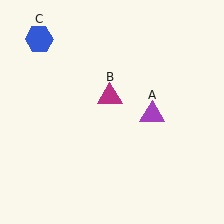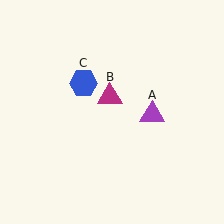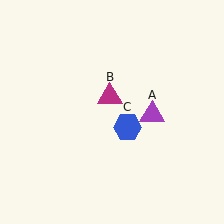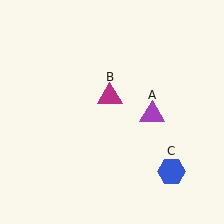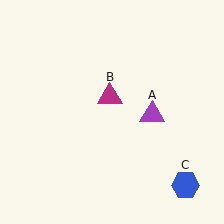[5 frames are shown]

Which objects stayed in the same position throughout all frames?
Purple triangle (object A) and magenta triangle (object B) remained stationary.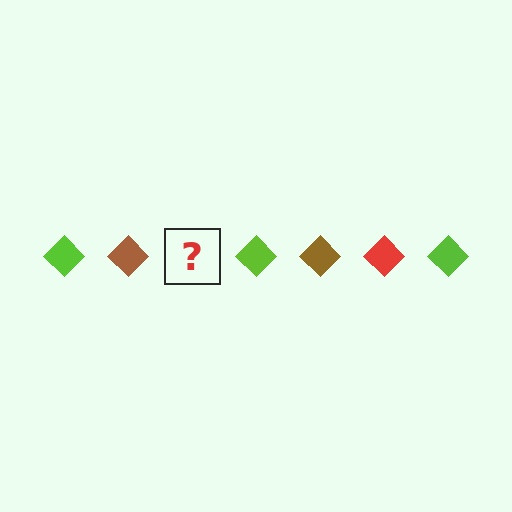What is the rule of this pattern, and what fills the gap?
The rule is that the pattern cycles through lime, brown, red diamonds. The gap should be filled with a red diamond.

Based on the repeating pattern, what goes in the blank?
The blank should be a red diamond.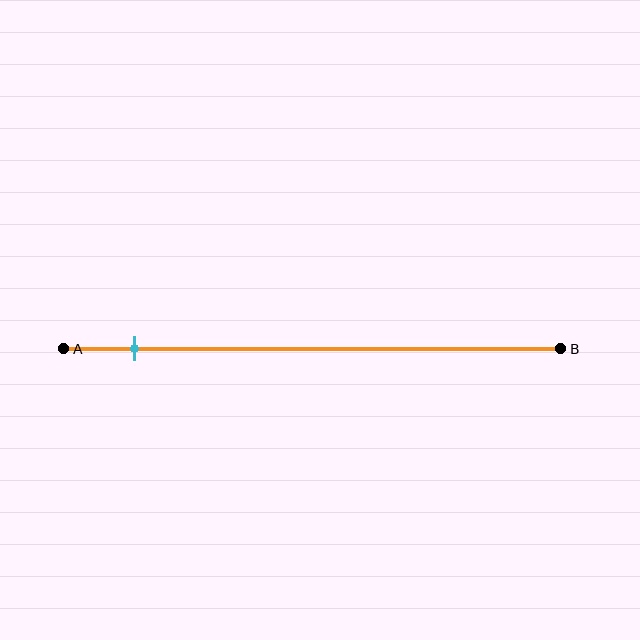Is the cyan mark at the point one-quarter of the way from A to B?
No, the mark is at about 15% from A, not at the 25% one-quarter point.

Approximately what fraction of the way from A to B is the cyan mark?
The cyan mark is approximately 15% of the way from A to B.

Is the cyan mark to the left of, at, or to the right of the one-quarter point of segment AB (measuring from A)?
The cyan mark is to the left of the one-quarter point of segment AB.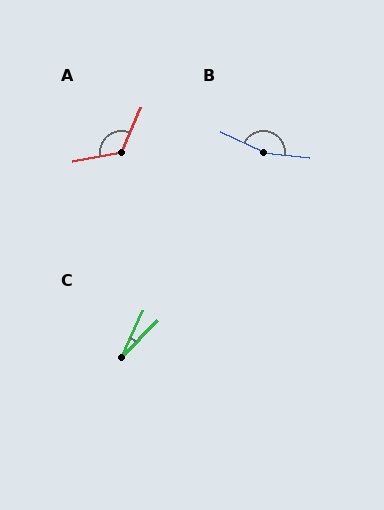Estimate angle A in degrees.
Approximately 124 degrees.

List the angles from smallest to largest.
C (19°), A (124°), B (161°).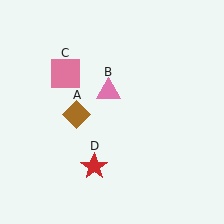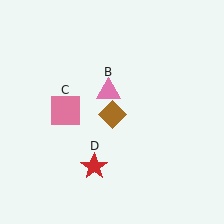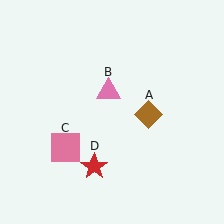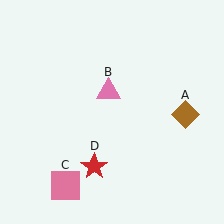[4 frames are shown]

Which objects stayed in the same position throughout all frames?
Pink triangle (object B) and red star (object D) remained stationary.